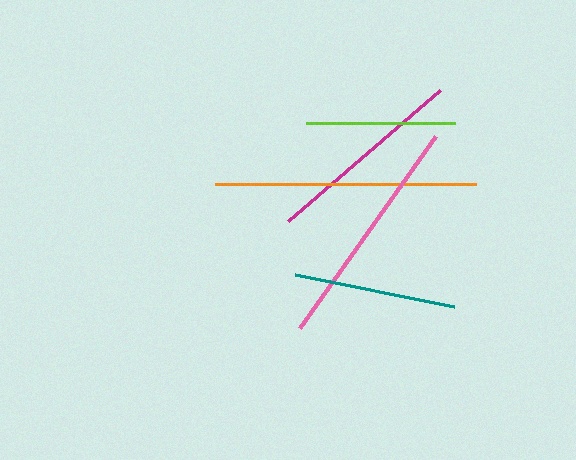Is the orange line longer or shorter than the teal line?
The orange line is longer than the teal line.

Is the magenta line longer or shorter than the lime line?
The magenta line is longer than the lime line.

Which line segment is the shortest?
The lime line is the shortest at approximately 149 pixels.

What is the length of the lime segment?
The lime segment is approximately 149 pixels long.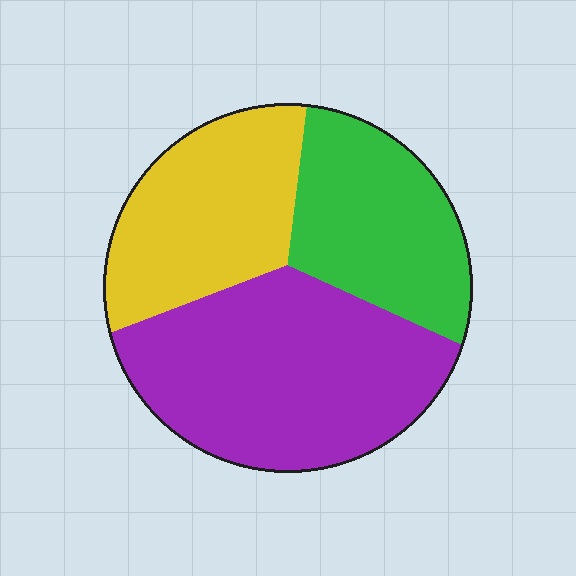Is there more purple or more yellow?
Purple.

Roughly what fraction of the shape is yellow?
Yellow covers roughly 30% of the shape.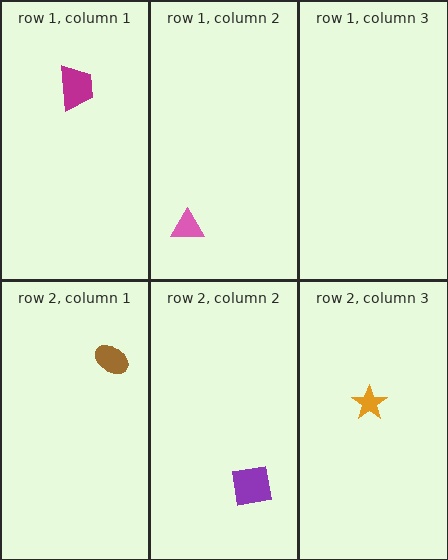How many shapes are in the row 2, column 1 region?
1.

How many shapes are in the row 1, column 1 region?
1.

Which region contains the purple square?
The row 2, column 2 region.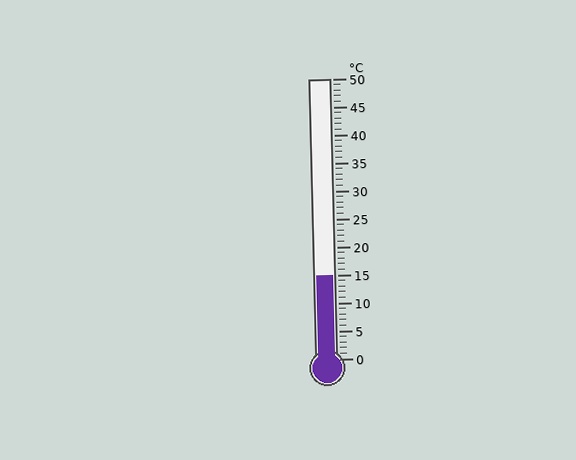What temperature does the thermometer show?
The thermometer shows approximately 15°C.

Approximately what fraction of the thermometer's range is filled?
The thermometer is filled to approximately 30% of its range.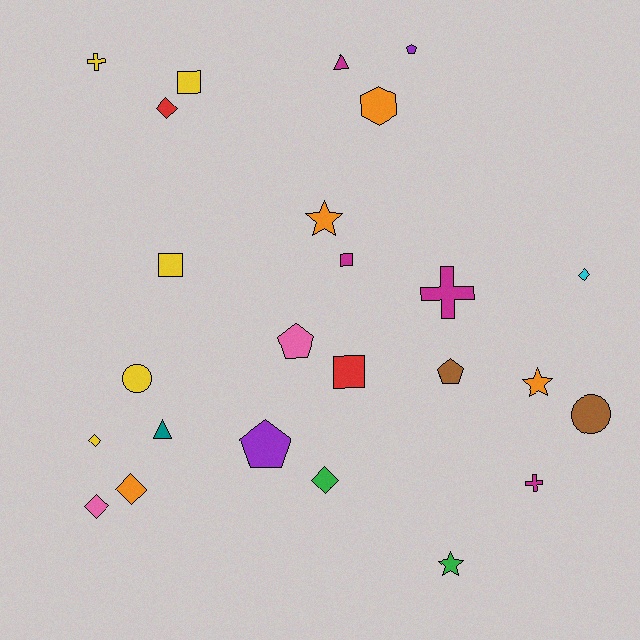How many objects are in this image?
There are 25 objects.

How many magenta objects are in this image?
There are 4 magenta objects.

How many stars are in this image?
There are 3 stars.